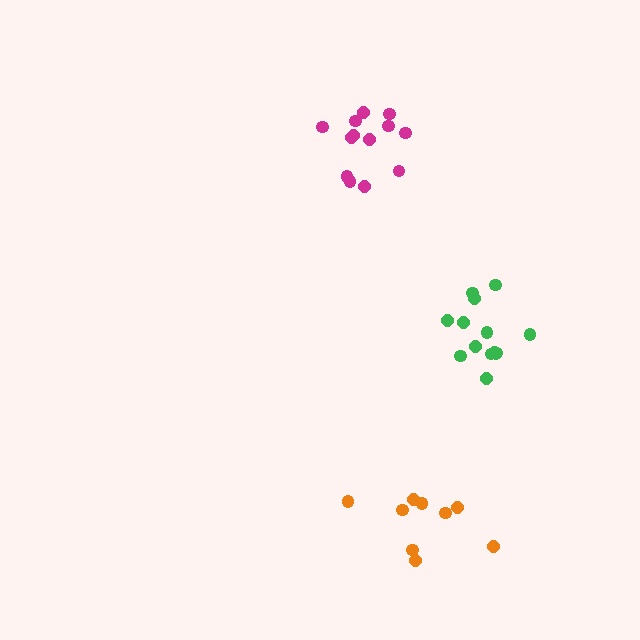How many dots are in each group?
Group 1: 13 dots, Group 2: 14 dots, Group 3: 9 dots (36 total).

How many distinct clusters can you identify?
There are 3 distinct clusters.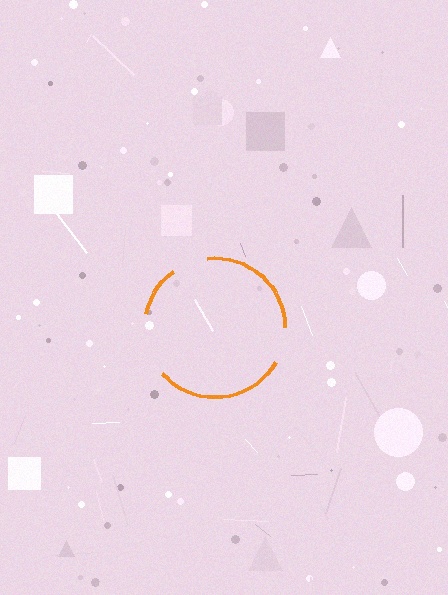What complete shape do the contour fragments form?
The contour fragments form a circle.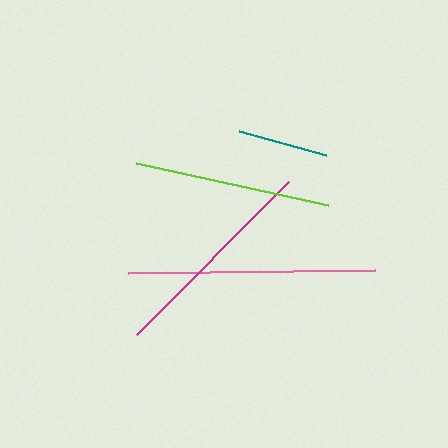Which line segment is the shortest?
The teal line is the shortest at approximately 90 pixels.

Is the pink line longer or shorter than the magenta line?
The pink line is longer than the magenta line.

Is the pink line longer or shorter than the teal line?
The pink line is longer than the teal line.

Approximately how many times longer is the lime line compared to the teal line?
The lime line is approximately 2.2 times the length of the teal line.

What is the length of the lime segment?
The lime segment is approximately 196 pixels long.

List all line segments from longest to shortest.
From longest to shortest: pink, magenta, lime, teal.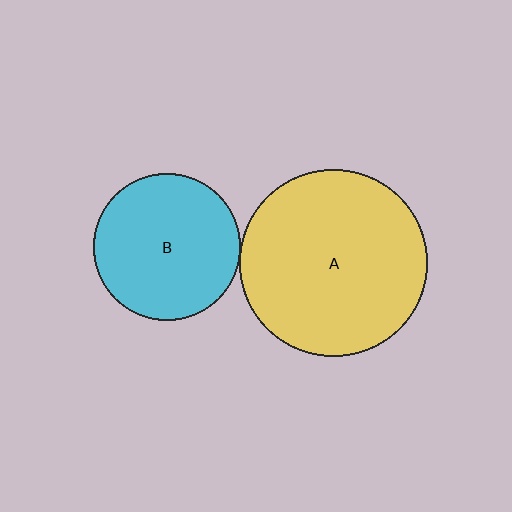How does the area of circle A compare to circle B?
Approximately 1.6 times.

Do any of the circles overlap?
No, none of the circles overlap.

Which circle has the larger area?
Circle A (yellow).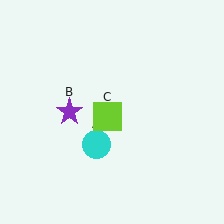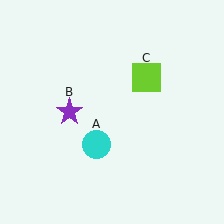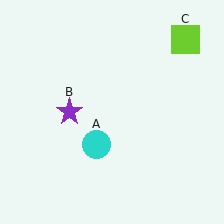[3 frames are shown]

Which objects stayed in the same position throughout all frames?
Cyan circle (object A) and purple star (object B) remained stationary.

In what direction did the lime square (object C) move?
The lime square (object C) moved up and to the right.